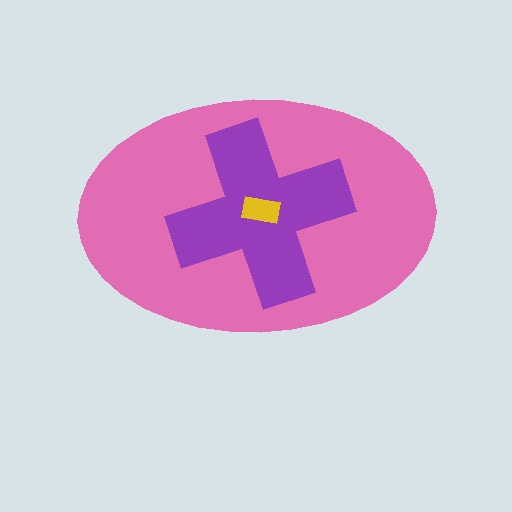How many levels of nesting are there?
3.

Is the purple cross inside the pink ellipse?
Yes.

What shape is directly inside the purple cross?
The yellow rectangle.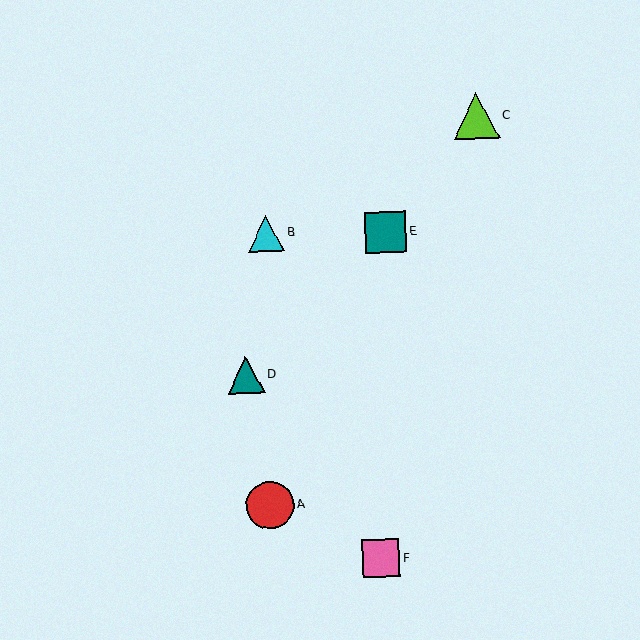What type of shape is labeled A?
Shape A is a red circle.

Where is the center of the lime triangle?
The center of the lime triangle is at (476, 116).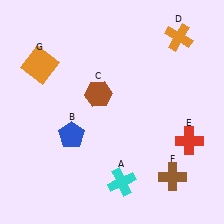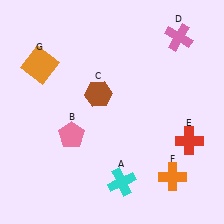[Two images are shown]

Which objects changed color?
B changed from blue to pink. D changed from orange to pink. F changed from brown to orange.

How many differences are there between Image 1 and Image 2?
There are 3 differences between the two images.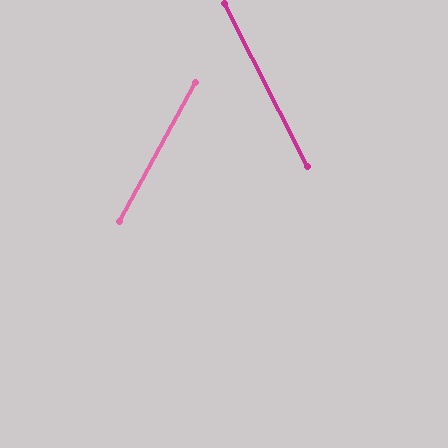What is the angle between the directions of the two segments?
Approximately 56 degrees.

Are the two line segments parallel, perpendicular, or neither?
Neither parallel nor perpendicular — they differ by about 56°.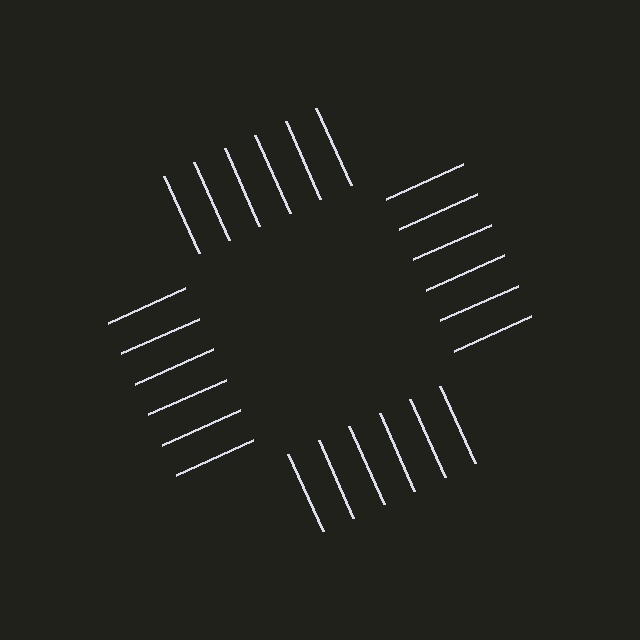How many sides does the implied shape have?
4 sides — the line-ends trace a square.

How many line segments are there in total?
24 — 6 along each of the 4 edges.